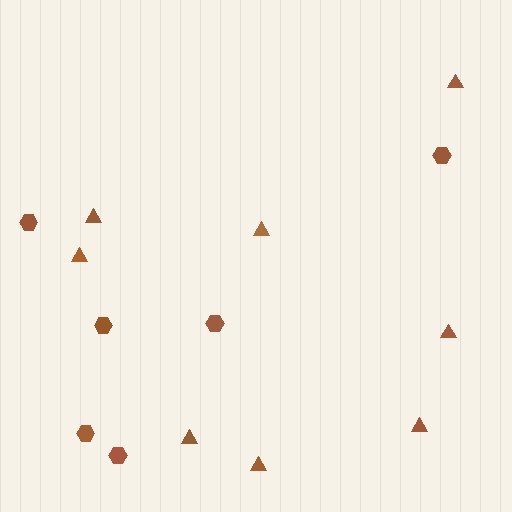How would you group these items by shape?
There are 2 groups: one group of triangles (8) and one group of hexagons (6).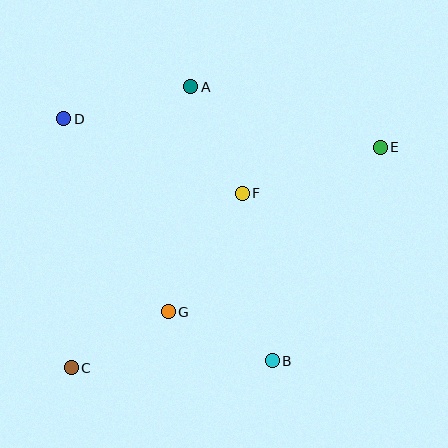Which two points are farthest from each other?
Points C and E are farthest from each other.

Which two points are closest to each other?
Points C and G are closest to each other.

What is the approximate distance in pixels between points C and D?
The distance between C and D is approximately 249 pixels.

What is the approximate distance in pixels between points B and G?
The distance between B and G is approximately 115 pixels.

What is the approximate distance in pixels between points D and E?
The distance between D and E is approximately 318 pixels.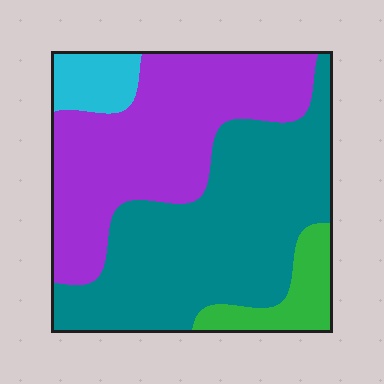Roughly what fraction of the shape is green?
Green covers about 10% of the shape.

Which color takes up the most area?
Teal, at roughly 45%.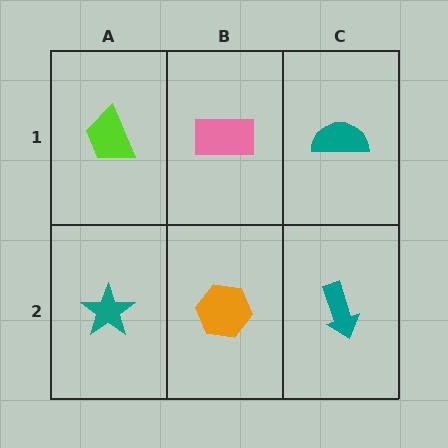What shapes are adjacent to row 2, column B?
A pink rectangle (row 1, column B), a teal star (row 2, column A), a teal arrow (row 2, column C).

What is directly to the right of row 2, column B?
A teal arrow.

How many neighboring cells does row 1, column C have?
2.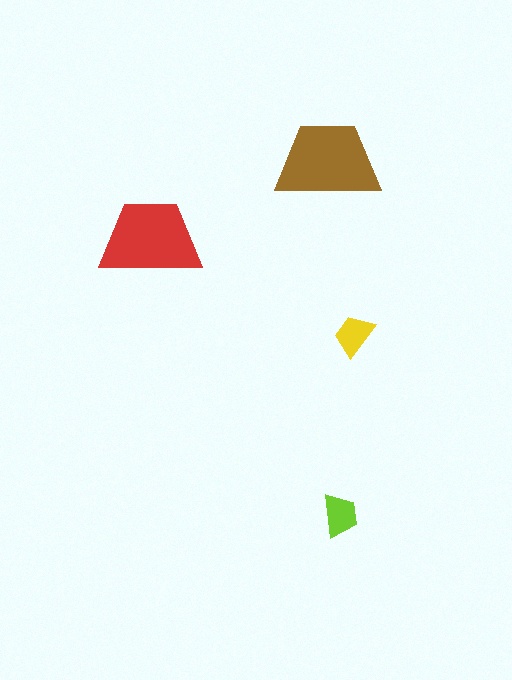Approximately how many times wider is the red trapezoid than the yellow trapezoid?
About 2.5 times wider.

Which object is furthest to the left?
The red trapezoid is leftmost.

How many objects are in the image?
There are 4 objects in the image.